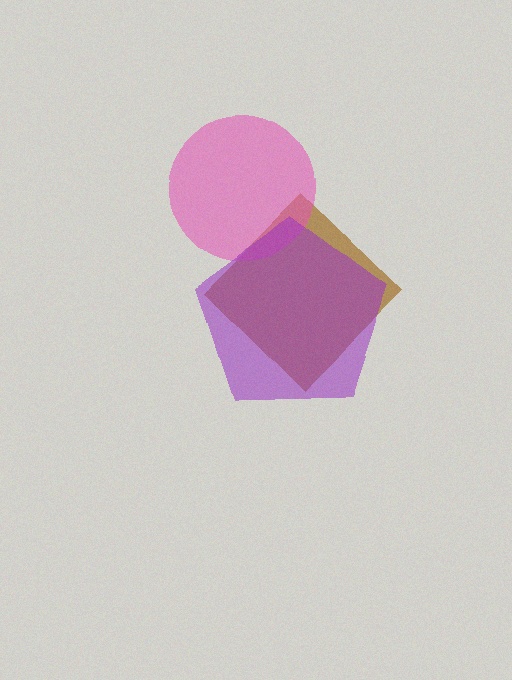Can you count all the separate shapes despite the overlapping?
Yes, there are 3 separate shapes.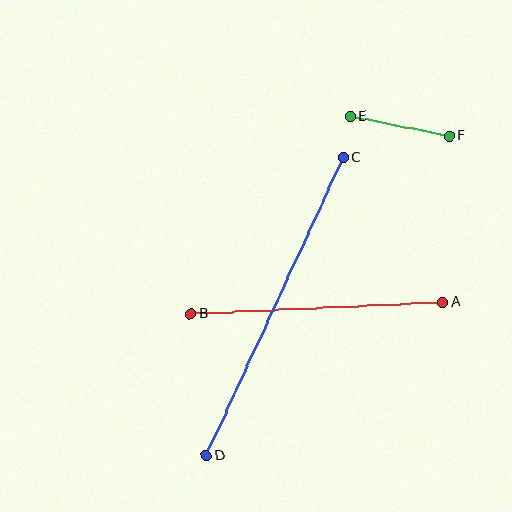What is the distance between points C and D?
The distance is approximately 328 pixels.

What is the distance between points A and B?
The distance is approximately 252 pixels.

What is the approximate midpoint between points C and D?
The midpoint is at approximately (275, 306) pixels.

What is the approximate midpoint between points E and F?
The midpoint is at approximately (400, 126) pixels.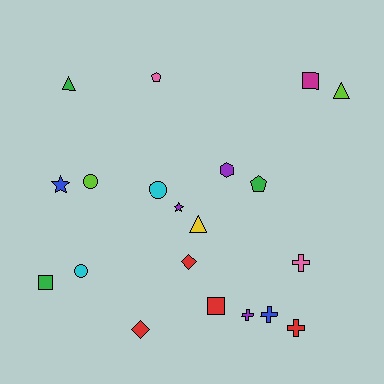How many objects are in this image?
There are 20 objects.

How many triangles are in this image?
There are 3 triangles.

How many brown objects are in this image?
There are no brown objects.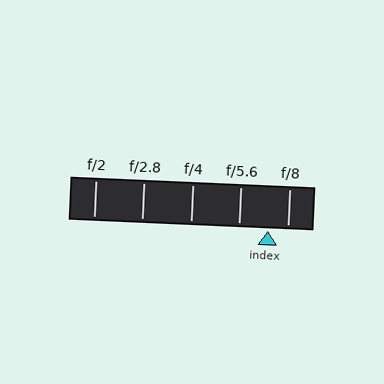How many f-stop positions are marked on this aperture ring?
There are 5 f-stop positions marked.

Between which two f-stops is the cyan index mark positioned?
The index mark is between f/5.6 and f/8.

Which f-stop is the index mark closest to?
The index mark is closest to f/8.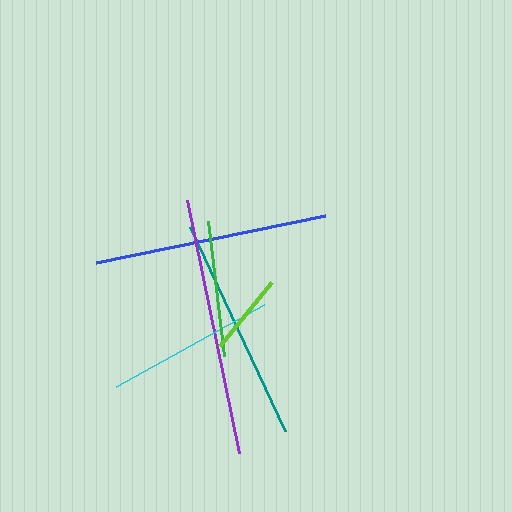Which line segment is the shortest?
The lime line is the shortest at approximately 82 pixels.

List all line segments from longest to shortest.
From longest to shortest: purple, blue, teal, cyan, green, lime.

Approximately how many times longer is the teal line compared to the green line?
The teal line is approximately 1.7 times the length of the green line.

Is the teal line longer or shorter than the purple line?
The purple line is longer than the teal line.